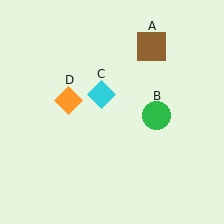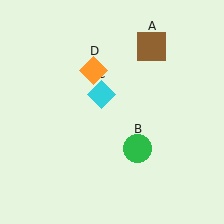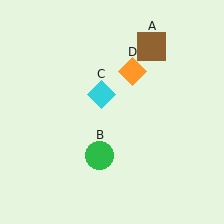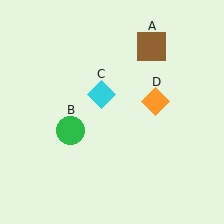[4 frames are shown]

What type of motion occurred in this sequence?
The green circle (object B), orange diamond (object D) rotated clockwise around the center of the scene.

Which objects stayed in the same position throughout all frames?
Brown square (object A) and cyan diamond (object C) remained stationary.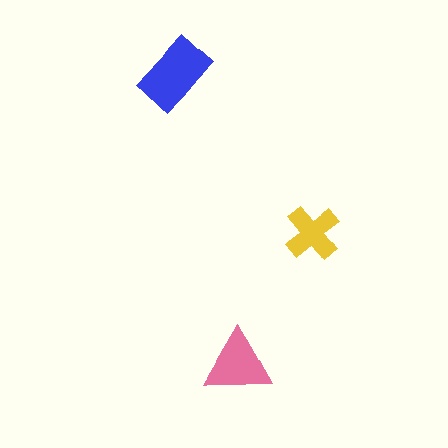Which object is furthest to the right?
The yellow cross is rightmost.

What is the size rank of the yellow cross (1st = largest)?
3rd.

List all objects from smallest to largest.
The yellow cross, the pink triangle, the blue rectangle.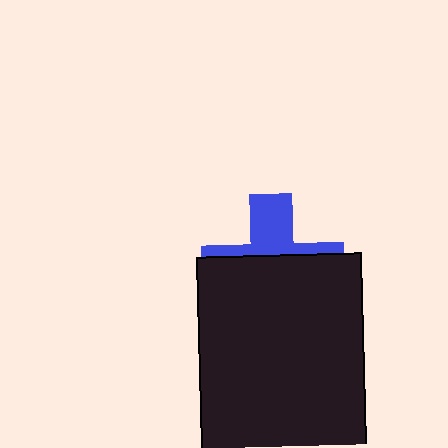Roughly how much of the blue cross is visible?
A small part of it is visible (roughly 34%).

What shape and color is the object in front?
The object in front is a black rectangle.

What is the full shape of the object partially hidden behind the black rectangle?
The partially hidden object is a blue cross.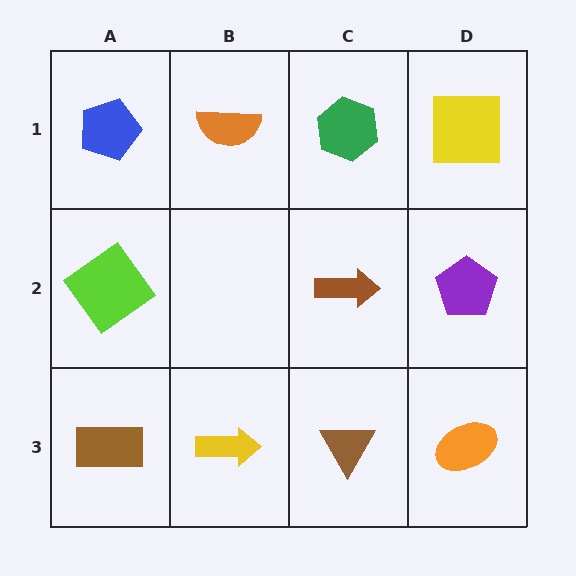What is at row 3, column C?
A brown triangle.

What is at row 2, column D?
A purple pentagon.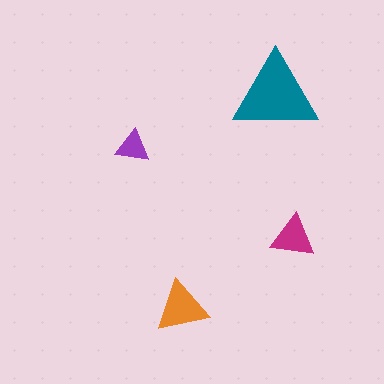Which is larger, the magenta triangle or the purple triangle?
The magenta one.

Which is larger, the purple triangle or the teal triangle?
The teal one.